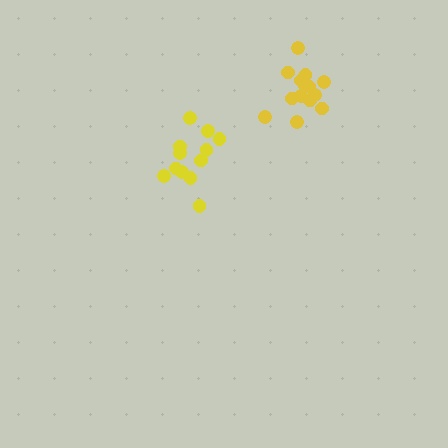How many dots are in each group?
Group 1: 14 dots, Group 2: 12 dots (26 total).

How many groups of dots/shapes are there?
There are 2 groups.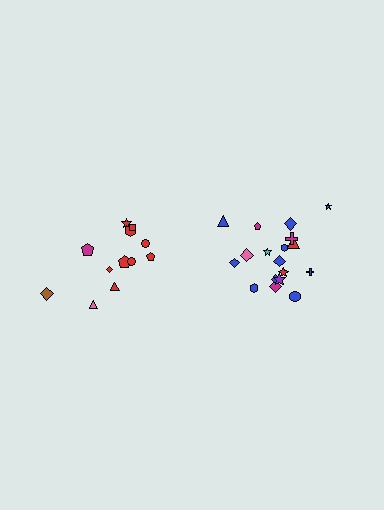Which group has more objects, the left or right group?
The right group.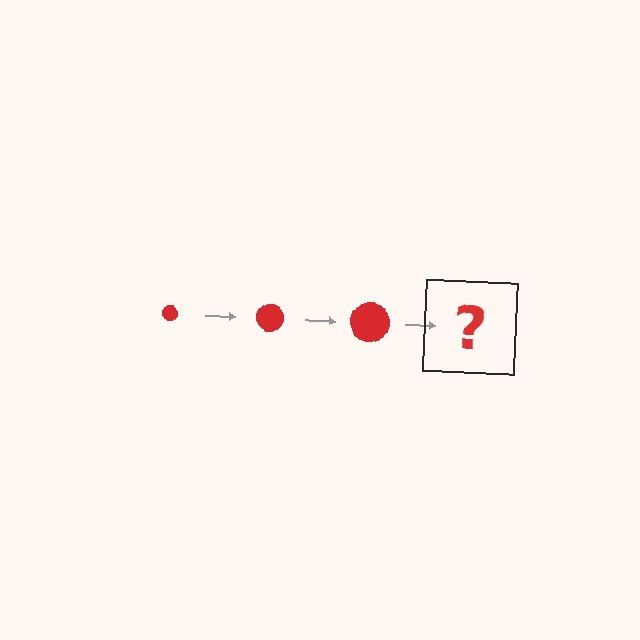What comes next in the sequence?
The next element should be a red circle, larger than the previous one.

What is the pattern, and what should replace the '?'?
The pattern is that the circle gets progressively larger each step. The '?' should be a red circle, larger than the previous one.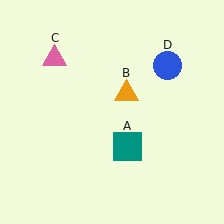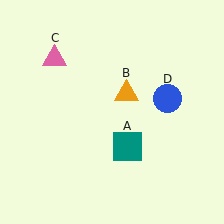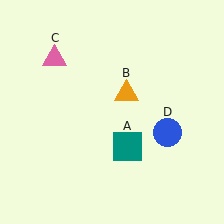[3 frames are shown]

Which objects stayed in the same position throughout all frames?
Teal square (object A) and orange triangle (object B) and pink triangle (object C) remained stationary.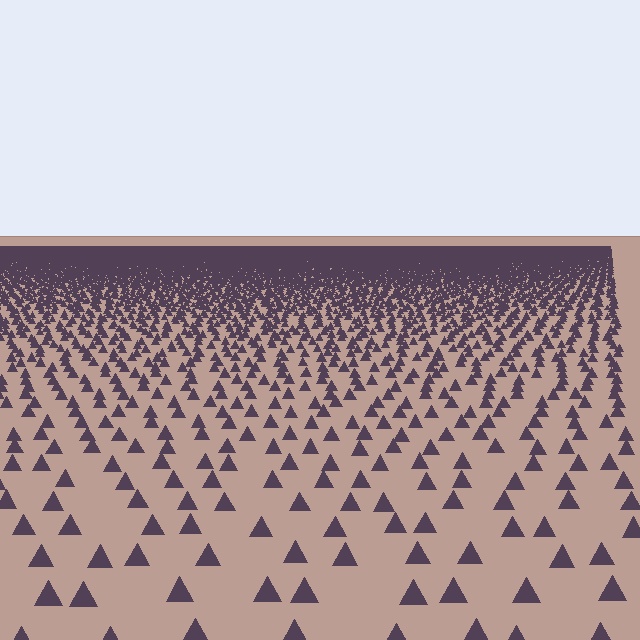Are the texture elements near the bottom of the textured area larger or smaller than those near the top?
Larger. Near the bottom, elements are closer to the viewer and appear at a bigger on-screen size.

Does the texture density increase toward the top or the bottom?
Density increases toward the top.